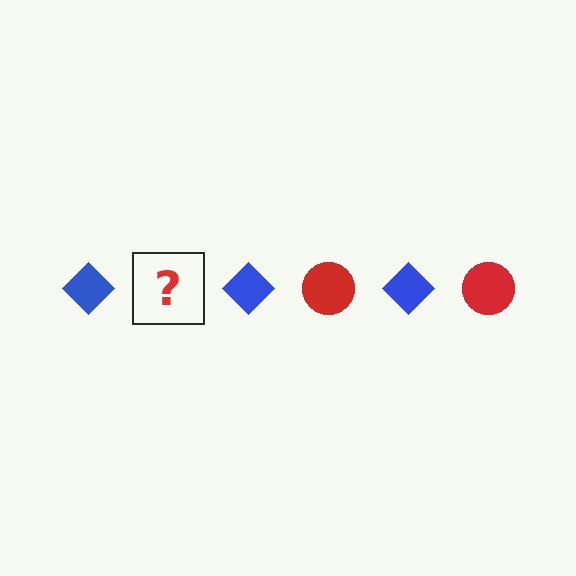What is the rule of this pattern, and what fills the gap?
The rule is that the pattern alternates between blue diamond and red circle. The gap should be filled with a red circle.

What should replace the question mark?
The question mark should be replaced with a red circle.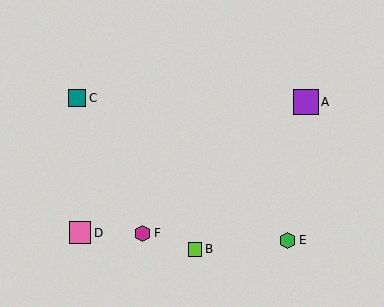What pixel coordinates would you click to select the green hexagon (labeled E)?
Click at (288, 240) to select the green hexagon E.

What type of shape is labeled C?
Shape C is a teal square.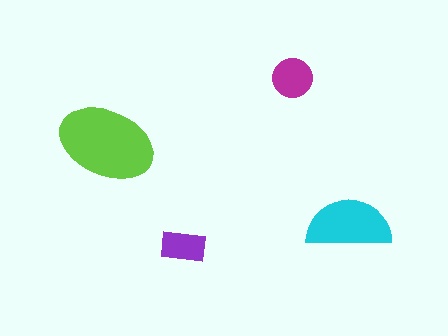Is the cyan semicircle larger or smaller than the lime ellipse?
Smaller.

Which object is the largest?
The lime ellipse.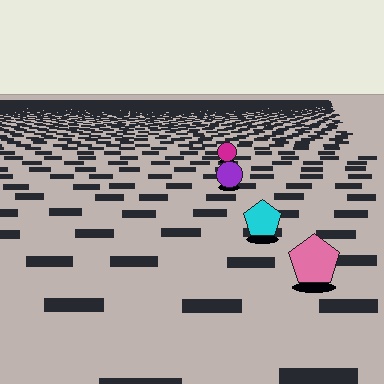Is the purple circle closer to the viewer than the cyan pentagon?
No. The cyan pentagon is closer — you can tell from the texture gradient: the ground texture is coarser near it.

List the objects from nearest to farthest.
From nearest to farthest: the pink pentagon, the cyan pentagon, the purple circle, the magenta circle.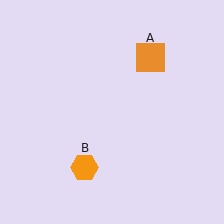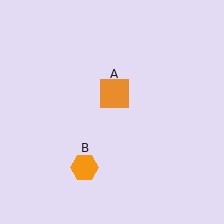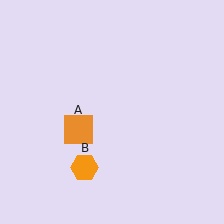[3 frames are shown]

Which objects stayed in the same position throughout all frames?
Orange hexagon (object B) remained stationary.